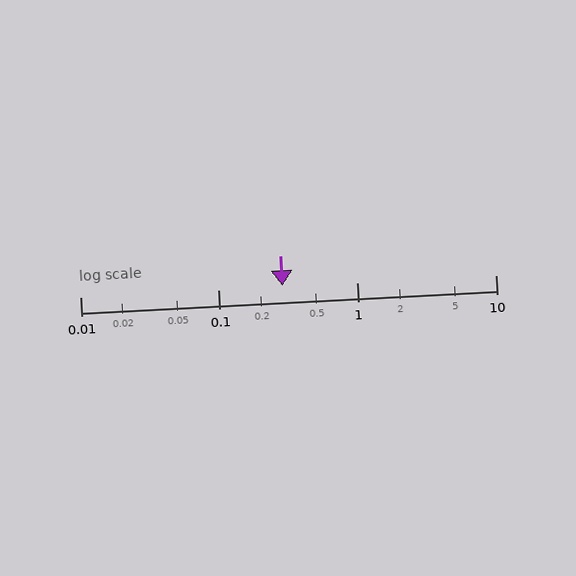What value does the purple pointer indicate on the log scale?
The pointer indicates approximately 0.29.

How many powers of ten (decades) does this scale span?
The scale spans 3 decades, from 0.01 to 10.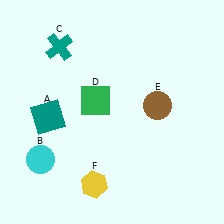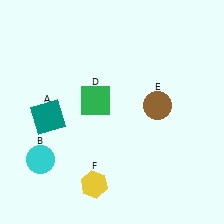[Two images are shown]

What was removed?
The teal cross (C) was removed in Image 2.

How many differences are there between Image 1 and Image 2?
There is 1 difference between the two images.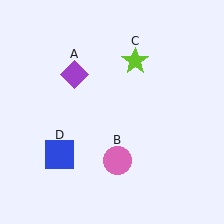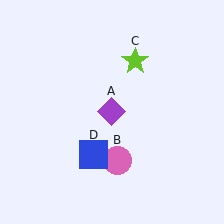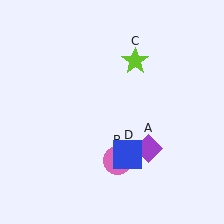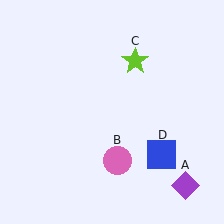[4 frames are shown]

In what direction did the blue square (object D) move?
The blue square (object D) moved right.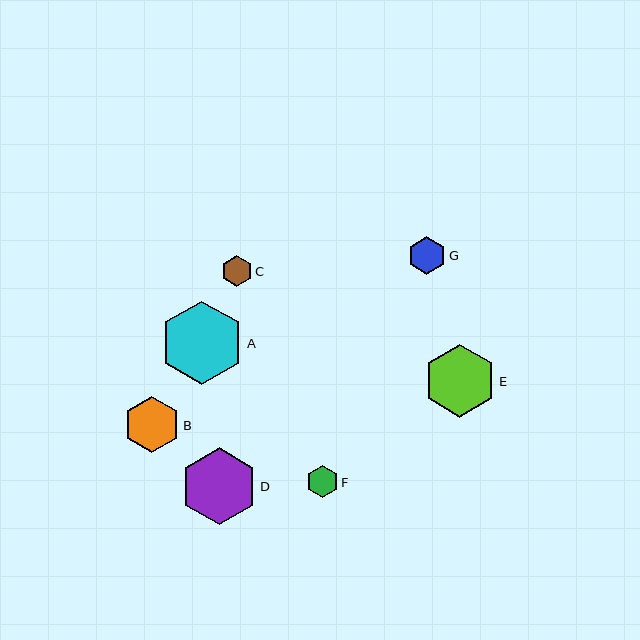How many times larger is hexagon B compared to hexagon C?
Hexagon B is approximately 1.8 times the size of hexagon C.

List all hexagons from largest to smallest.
From largest to smallest: A, D, E, B, G, F, C.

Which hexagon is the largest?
Hexagon A is the largest with a size of approximately 84 pixels.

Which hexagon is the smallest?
Hexagon C is the smallest with a size of approximately 31 pixels.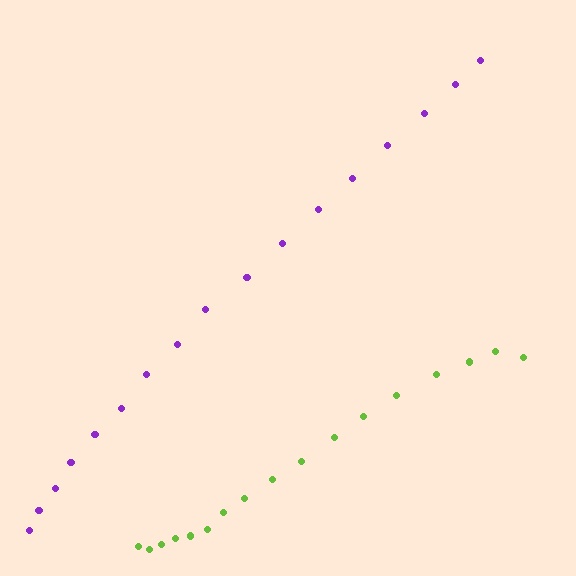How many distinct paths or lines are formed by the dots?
There are 2 distinct paths.